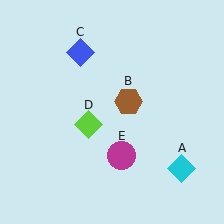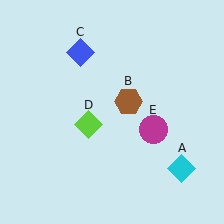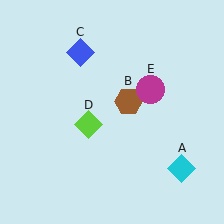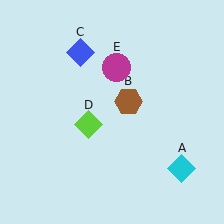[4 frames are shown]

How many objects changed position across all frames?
1 object changed position: magenta circle (object E).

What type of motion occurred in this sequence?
The magenta circle (object E) rotated counterclockwise around the center of the scene.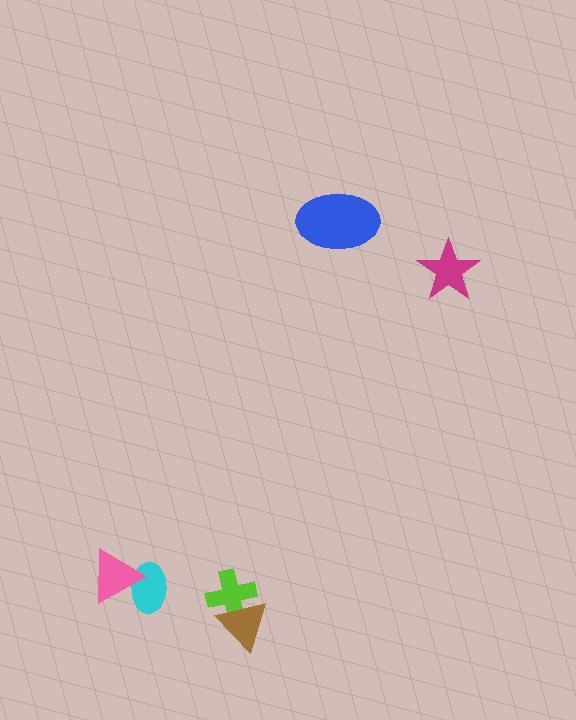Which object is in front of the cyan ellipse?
The pink triangle is in front of the cyan ellipse.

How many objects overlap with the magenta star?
0 objects overlap with the magenta star.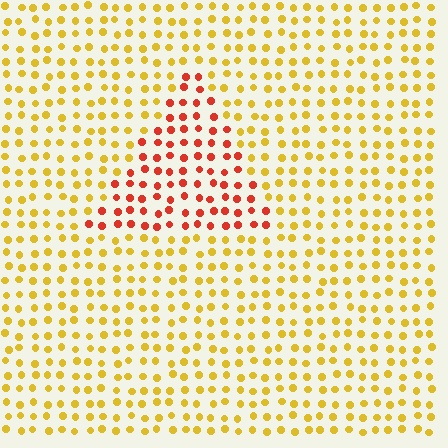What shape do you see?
I see a triangle.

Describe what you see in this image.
The image is filled with small yellow elements in a uniform arrangement. A triangle-shaped region is visible where the elements are tinted to a slightly different hue, forming a subtle color boundary.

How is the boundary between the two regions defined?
The boundary is defined purely by a slight shift in hue (about 45 degrees). Spacing, size, and orientation are identical on both sides.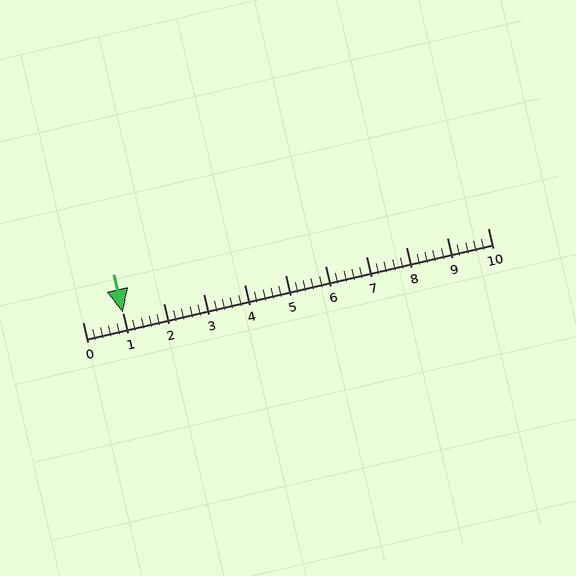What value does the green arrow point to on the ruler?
The green arrow points to approximately 1.0.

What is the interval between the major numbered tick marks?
The major tick marks are spaced 1 units apart.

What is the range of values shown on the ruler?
The ruler shows values from 0 to 10.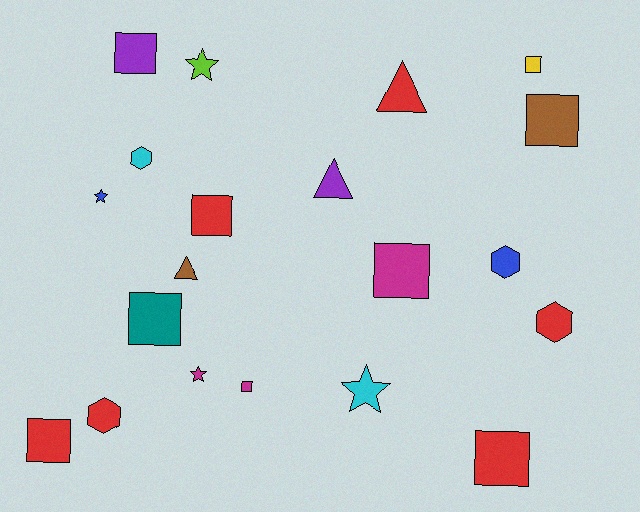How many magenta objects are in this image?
There are 3 magenta objects.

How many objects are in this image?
There are 20 objects.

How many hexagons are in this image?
There are 4 hexagons.